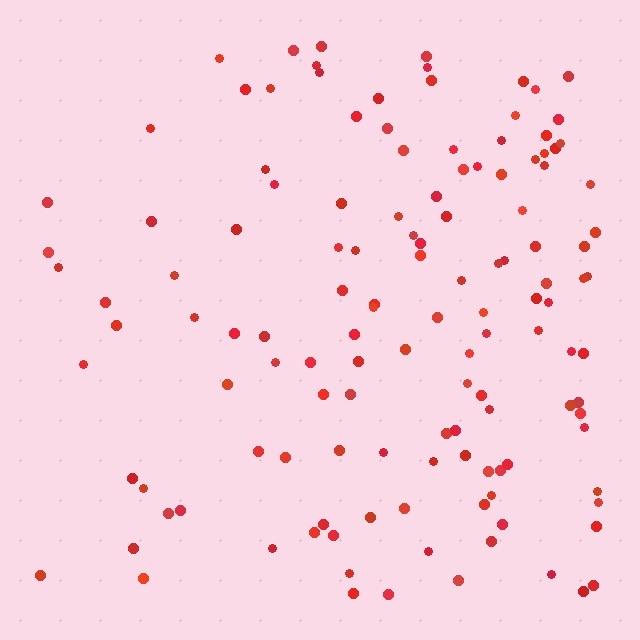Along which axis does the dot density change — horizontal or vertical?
Horizontal.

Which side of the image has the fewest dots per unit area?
The left.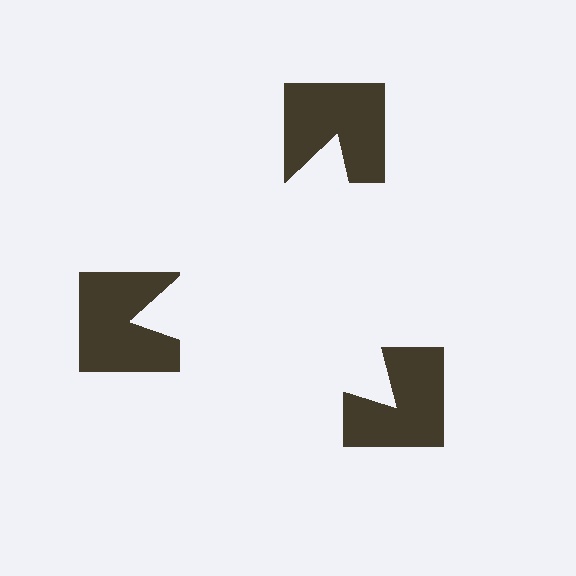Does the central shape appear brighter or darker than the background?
It typically appears slightly brighter than the background, even though no actual brightness change is drawn.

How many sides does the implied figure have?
3 sides.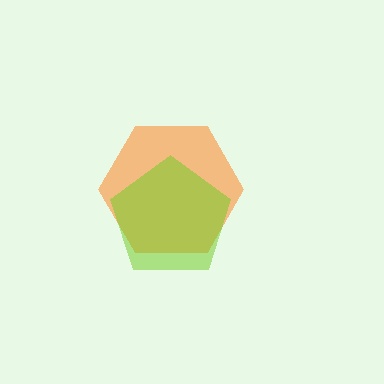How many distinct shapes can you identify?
There are 2 distinct shapes: an orange hexagon, a lime pentagon.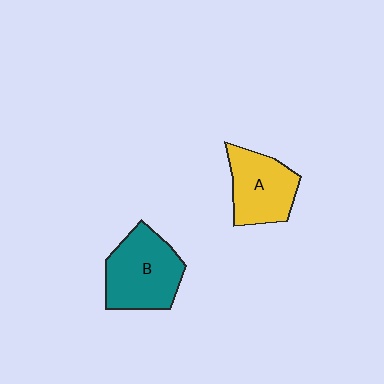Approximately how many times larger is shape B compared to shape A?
Approximately 1.2 times.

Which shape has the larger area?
Shape B (teal).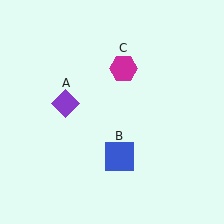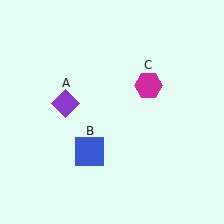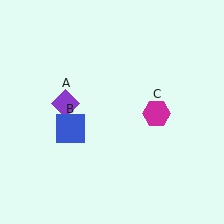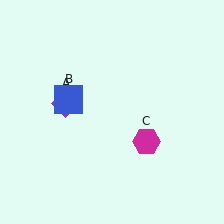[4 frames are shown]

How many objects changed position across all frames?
2 objects changed position: blue square (object B), magenta hexagon (object C).